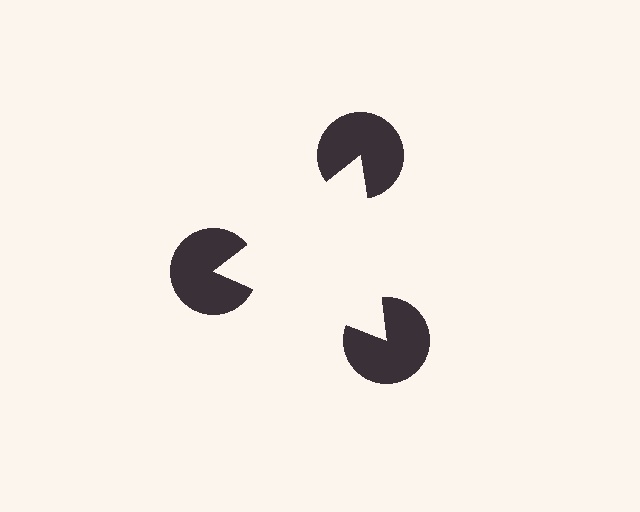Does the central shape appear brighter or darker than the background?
It typically appears slightly brighter than the background, even though no actual brightness change is drawn.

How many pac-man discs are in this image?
There are 3 — one at each vertex of the illusory triangle.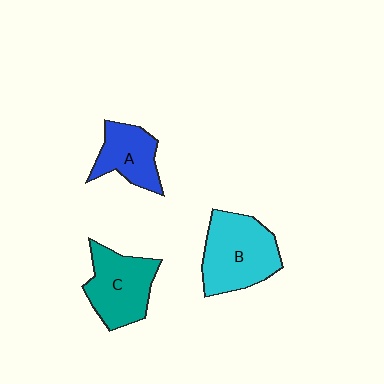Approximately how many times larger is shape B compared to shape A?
Approximately 1.6 times.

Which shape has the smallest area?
Shape A (blue).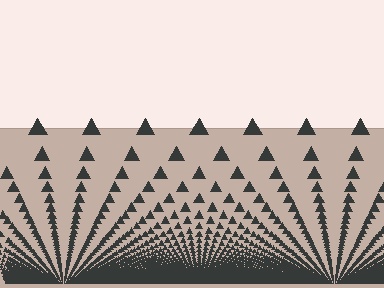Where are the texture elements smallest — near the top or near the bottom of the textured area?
Near the bottom.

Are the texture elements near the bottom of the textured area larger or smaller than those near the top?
Smaller. The gradient is inverted — elements near the bottom are smaller and denser.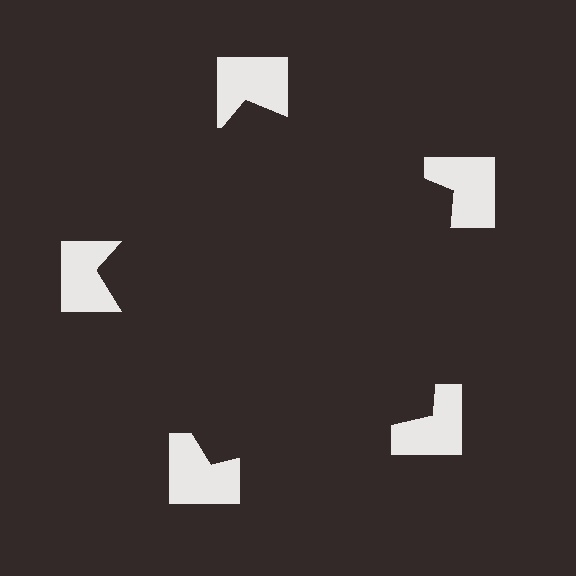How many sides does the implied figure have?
5 sides.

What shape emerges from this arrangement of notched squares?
An illusory pentagon — its edges are inferred from the aligned wedge cuts in the notched squares, not physically drawn.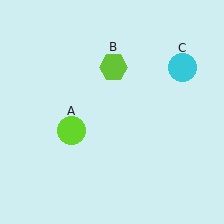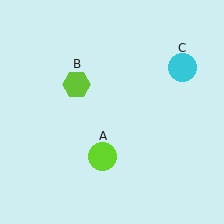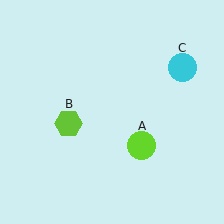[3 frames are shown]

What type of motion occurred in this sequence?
The lime circle (object A), lime hexagon (object B) rotated counterclockwise around the center of the scene.